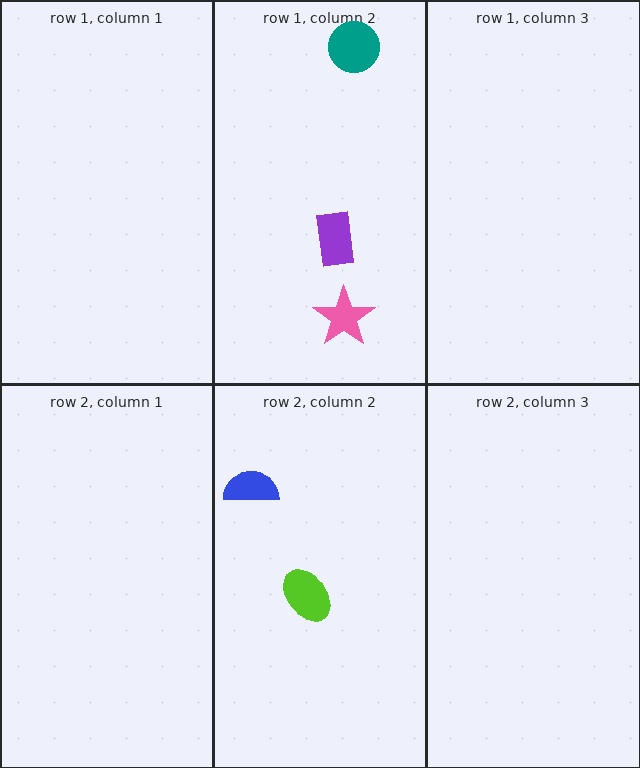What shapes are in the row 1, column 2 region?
The purple rectangle, the teal circle, the pink star.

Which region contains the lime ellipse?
The row 2, column 2 region.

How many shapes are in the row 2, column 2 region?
2.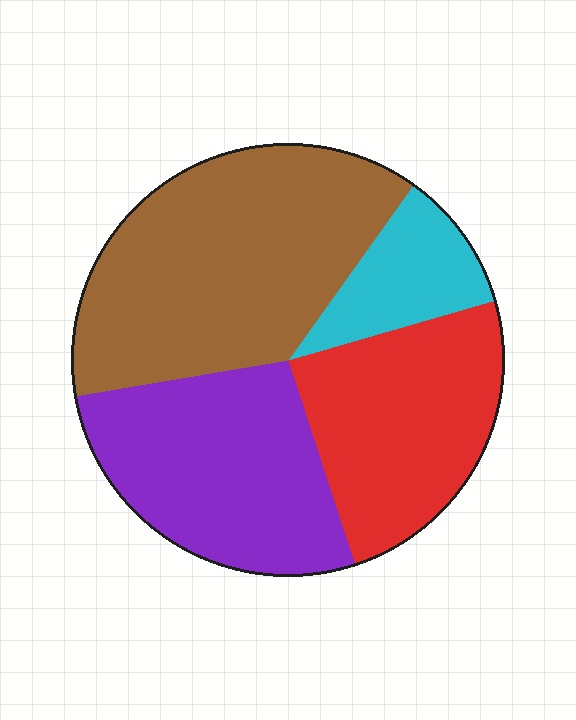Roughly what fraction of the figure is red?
Red covers 24% of the figure.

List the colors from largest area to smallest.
From largest to smallest: brown, purple, red, cyan.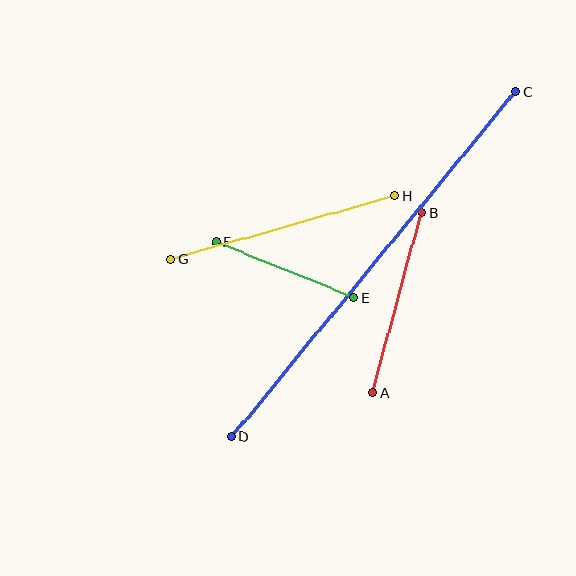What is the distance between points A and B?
The distance is approximately 187 pixels.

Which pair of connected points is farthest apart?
Points C and D are farthest apart.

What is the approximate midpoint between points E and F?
The midpoint is at approximately (285, 270) pixels.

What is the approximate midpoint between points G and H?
The midpoint is at approximately (283, 228) pixels.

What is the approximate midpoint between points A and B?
The midpoint is at approximately (397, 303) pixels.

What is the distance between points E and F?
The distance is approximately 149 pixels.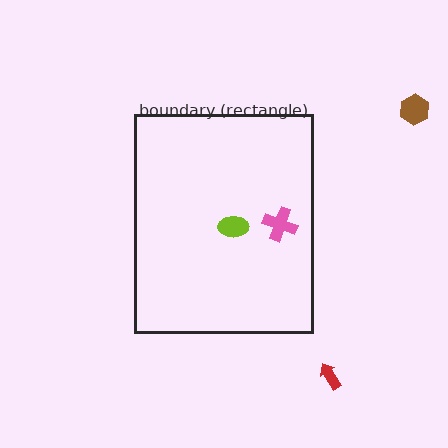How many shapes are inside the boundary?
2 inside, 2 outside.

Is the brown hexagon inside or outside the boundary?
Outside.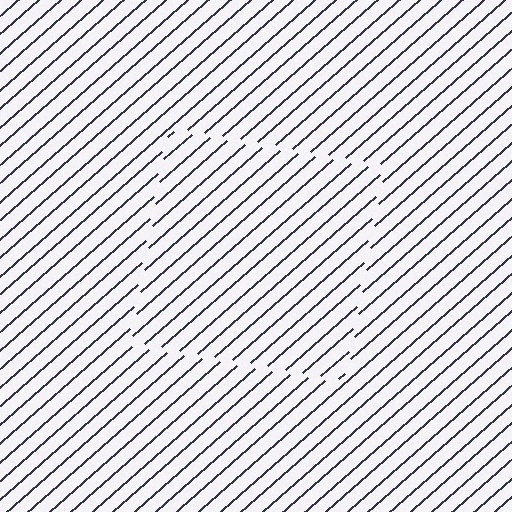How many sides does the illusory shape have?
4 sides — the line-ends trace a square.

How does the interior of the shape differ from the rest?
The interior of the shape contains the same grating, shifted by half a period — the contour is defined by the phase discontinuity where line-ends from the inner and outer gratings abut.